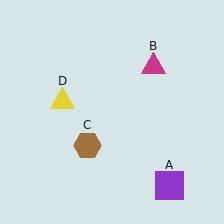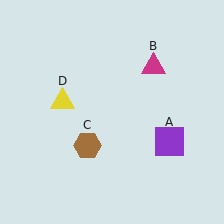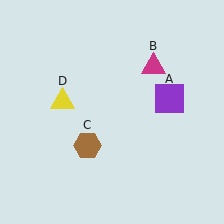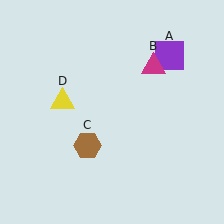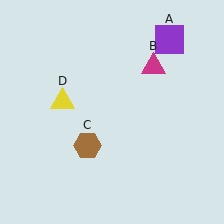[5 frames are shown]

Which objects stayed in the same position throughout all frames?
Magenta triangle (object B) and brown hexagon (object C) and yellow triangle (object D) remained stationary.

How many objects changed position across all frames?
1 object changed position: purple square (object A).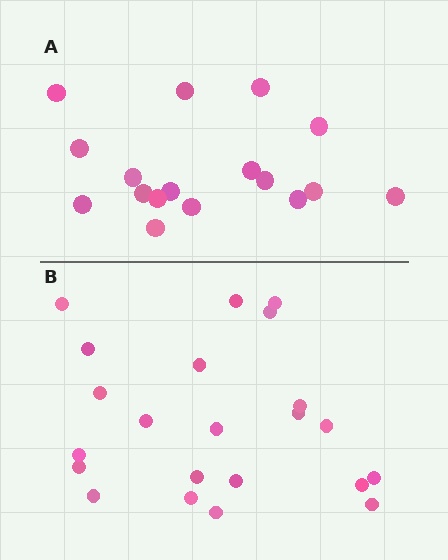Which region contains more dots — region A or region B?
Region B (the bottom region) has more dots.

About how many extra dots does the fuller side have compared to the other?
Region B has about 5 more dots than region A.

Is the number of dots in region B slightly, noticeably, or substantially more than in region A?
Region B has noticeably more, but not dramatically so. The ratio is roughly 1.3 to 1.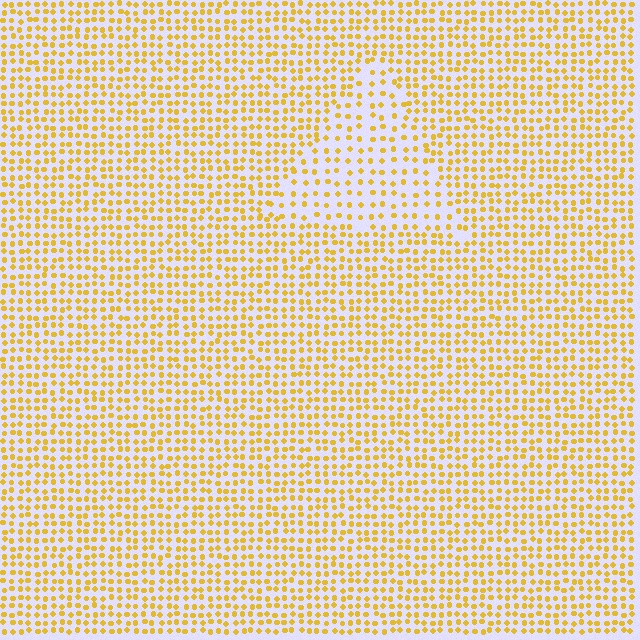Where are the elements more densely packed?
The elements are more densely packed outside the triangle boundary.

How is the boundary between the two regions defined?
The boundary is defined by a change in element density (approximately 1.8x ratio). All elements are the same color, size, and shape.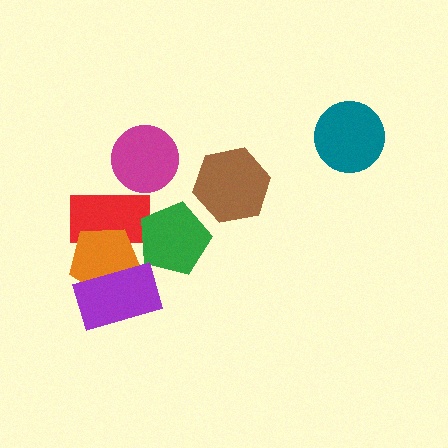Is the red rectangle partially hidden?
Yes, it is partially covered by another shape.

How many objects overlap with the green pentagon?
1 object overlaps with the green pentagon.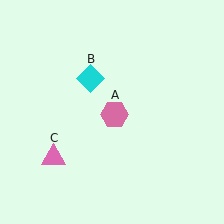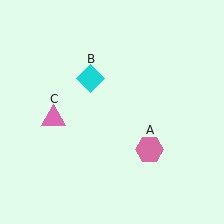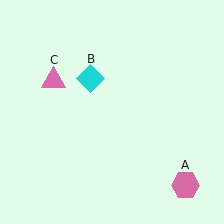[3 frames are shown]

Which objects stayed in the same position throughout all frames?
Cyan diamond (object B) remained stationary.